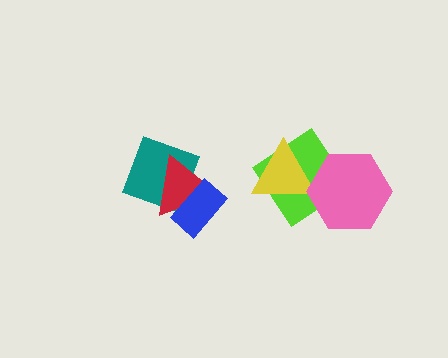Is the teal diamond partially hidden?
Yes, it is partially covered by another shape.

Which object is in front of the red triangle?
The blue rectangle is in front of the red triangle.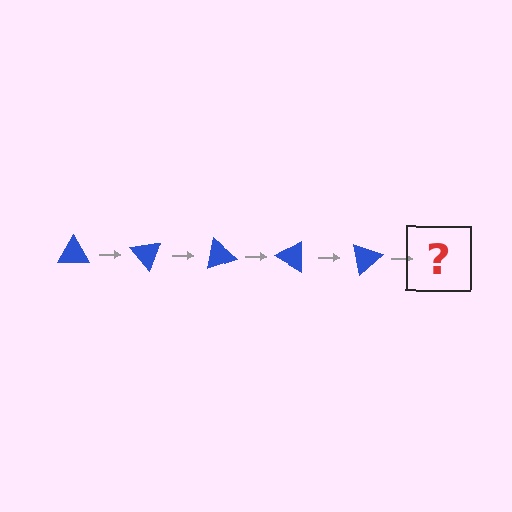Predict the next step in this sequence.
The next step is a blue triangle rotated 250 degrees.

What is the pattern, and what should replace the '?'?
The pattern is that the triangle rotates 50 degrees each step. The '?' should be a blue triangle rotated 250 degrees.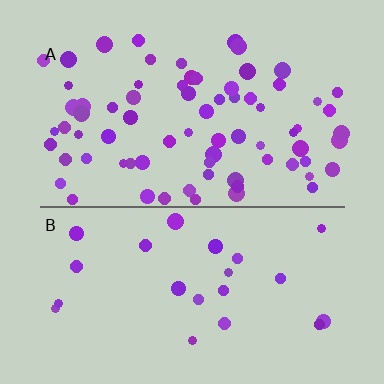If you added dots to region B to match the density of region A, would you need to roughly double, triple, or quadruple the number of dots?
Approximately triple.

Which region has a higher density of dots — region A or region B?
A (the top).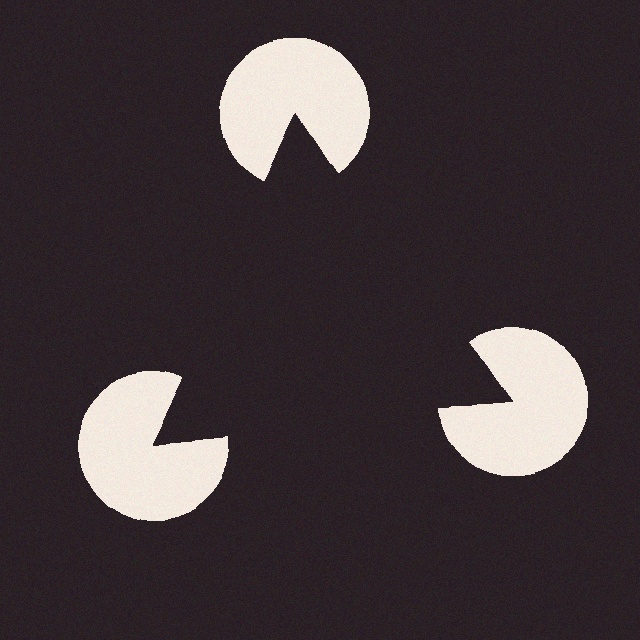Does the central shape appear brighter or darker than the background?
It typically appears slightly darker than the background, even though no actual brightness change is drawn.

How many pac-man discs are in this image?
There are 3 — one at each vertex of the illusory triangle.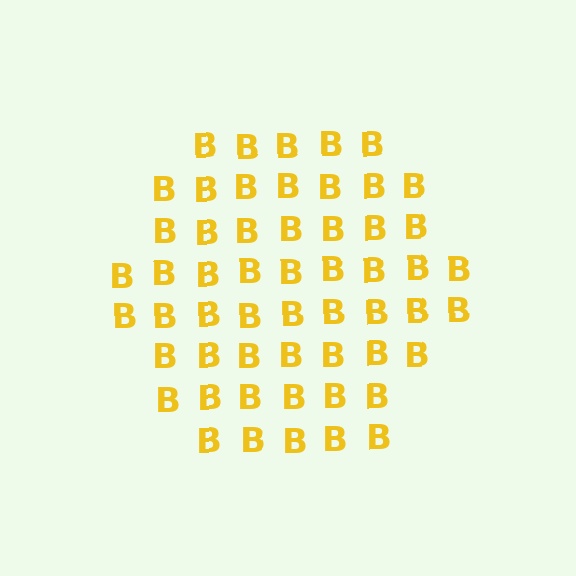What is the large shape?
The large shape is a hexagon.